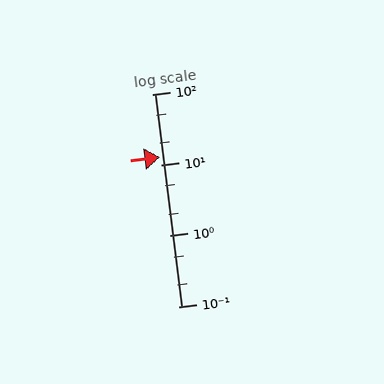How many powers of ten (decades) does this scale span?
The scale spans 3 decades, from 0.1 to 100.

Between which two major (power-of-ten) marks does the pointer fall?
The pointer is between 10 and 100.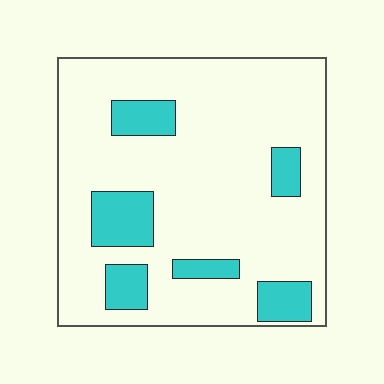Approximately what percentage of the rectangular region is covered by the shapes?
Approximately 20%.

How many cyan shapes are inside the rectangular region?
6.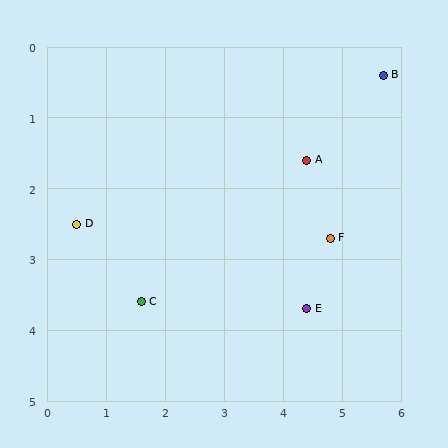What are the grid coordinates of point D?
Point D is at approximately (0.5, 2.5).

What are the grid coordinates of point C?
Point C is at approximately (1.6, 3.6).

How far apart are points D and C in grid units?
Points D and C are about 1.6 grid units apart.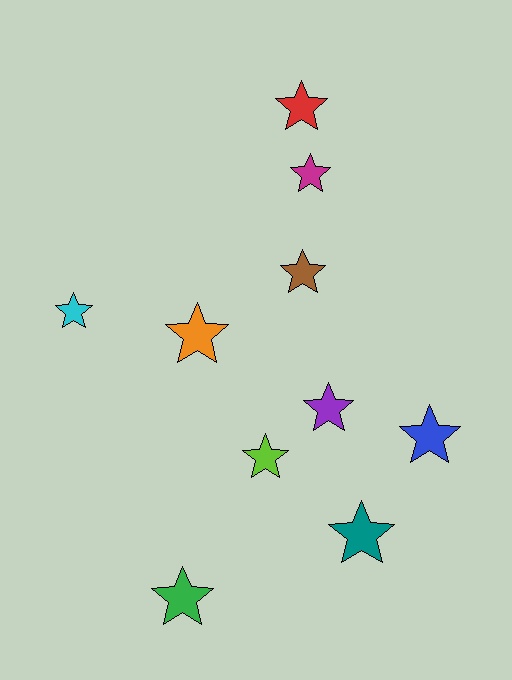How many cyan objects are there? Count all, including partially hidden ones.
There is 1 cyan object.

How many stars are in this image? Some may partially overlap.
There are 10 stars.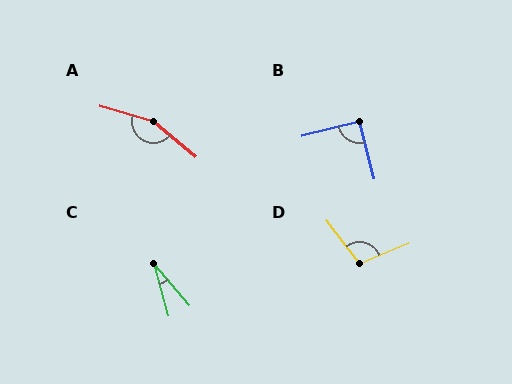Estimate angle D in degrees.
Approximately 104 degrees.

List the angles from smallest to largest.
C (25°), B (90°), D (104°), A (157°).